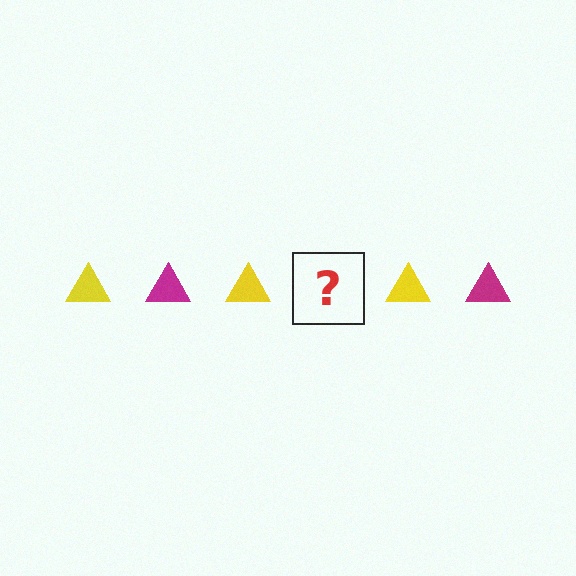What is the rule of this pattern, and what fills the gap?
The rule is that the pattern cycles through yellow, magenta triangles. The gap should be filled with a magenta triangle.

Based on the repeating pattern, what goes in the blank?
The blank should be a magenta triangle.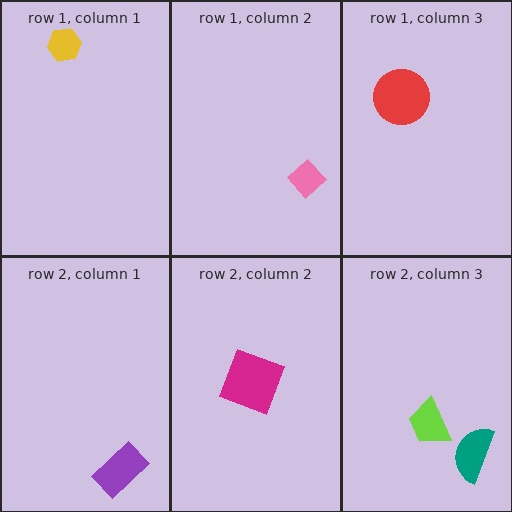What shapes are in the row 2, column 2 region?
The magenta square.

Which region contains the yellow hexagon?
The row 1, column 1 region.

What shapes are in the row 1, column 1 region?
The yellow hexagon.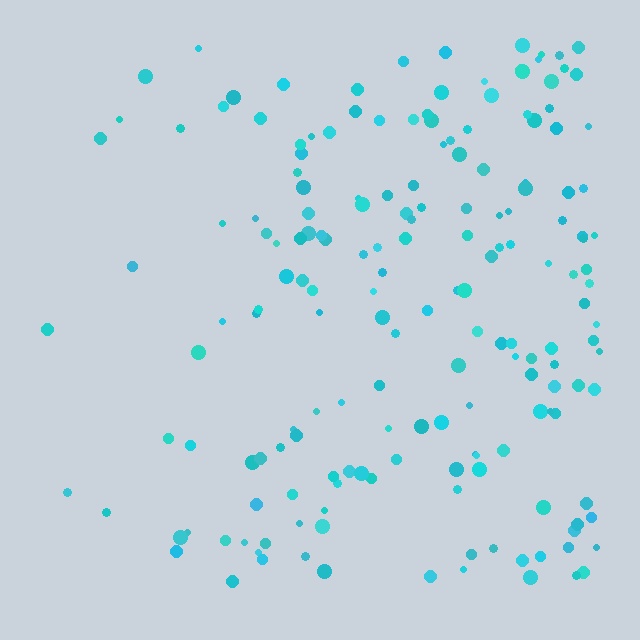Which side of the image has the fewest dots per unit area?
The left.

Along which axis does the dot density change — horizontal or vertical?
Horizontal.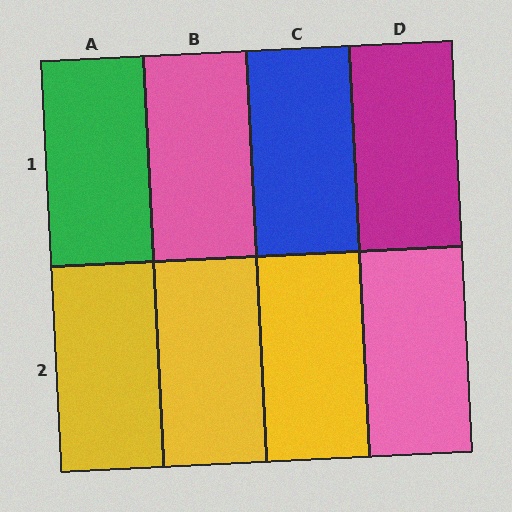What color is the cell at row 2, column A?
Yellow.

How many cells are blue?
1 cell is blue.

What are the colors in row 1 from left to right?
Green, pink, blue, magenta.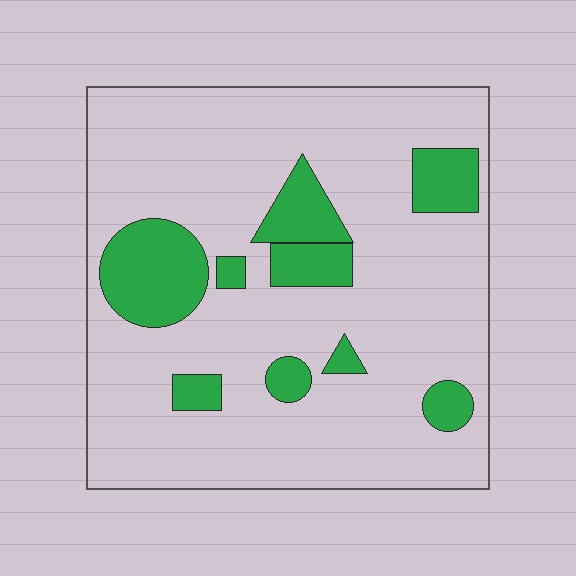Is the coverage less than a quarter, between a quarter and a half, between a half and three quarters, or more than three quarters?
Less than a quarter.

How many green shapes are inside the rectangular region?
9.